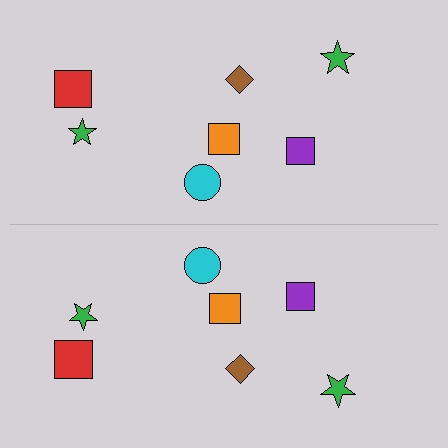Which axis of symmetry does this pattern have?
The pattern has a horizontal axis of symmetry running through the center of the image.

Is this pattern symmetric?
Yes, this pattern has bilateral (reflection) symmetry.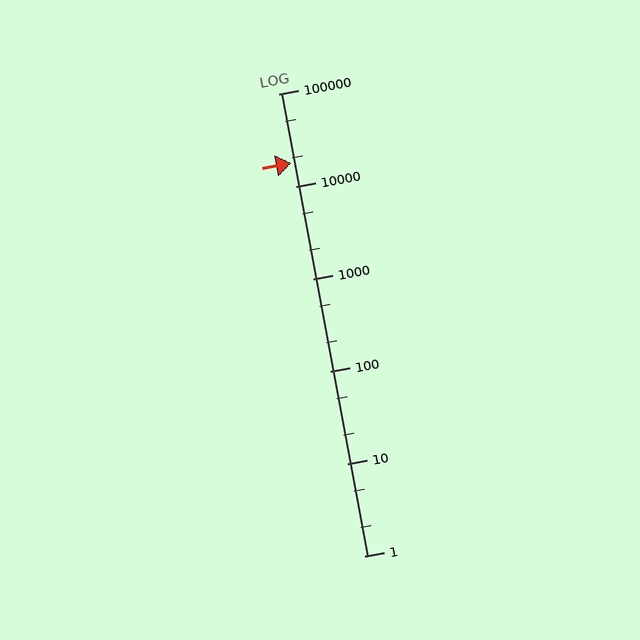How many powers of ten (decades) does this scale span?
The scale spans 5 decades, from 1 to 100000.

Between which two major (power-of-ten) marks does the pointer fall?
The pointer is between 10000 and 100000.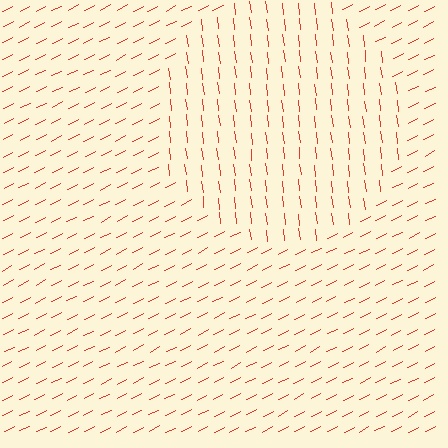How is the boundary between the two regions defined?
The boundary is defined purely by a change in line orientation (approximately 70 degrees difference). All lines are the same color and thickness.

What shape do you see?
I see a circle.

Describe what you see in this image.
The image is filled with small red line segments. A circle region in the image has lines oriented differently from the surrounding lines, creating a visible texture boundary.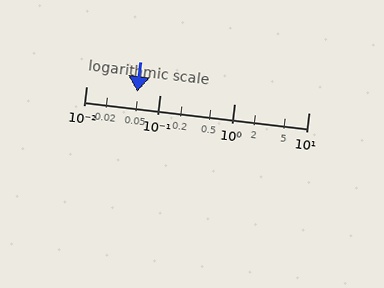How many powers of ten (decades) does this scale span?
The scale spans 3 decades, from 0.01 to 10.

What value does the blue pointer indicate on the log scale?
The pointer indicates approximately 0.049.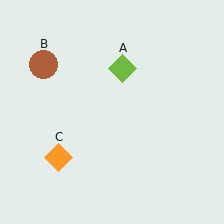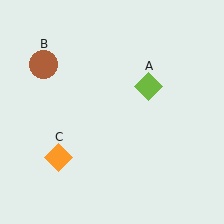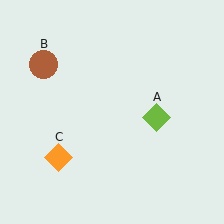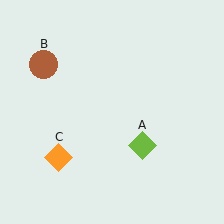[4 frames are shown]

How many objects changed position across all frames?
1 object changed position: lime diamond (object A).